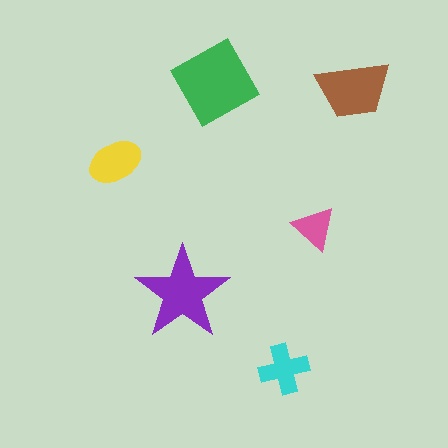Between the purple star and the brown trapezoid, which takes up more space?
The purple star.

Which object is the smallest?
The pink triangle.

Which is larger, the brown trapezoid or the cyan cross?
The brown trapezoid.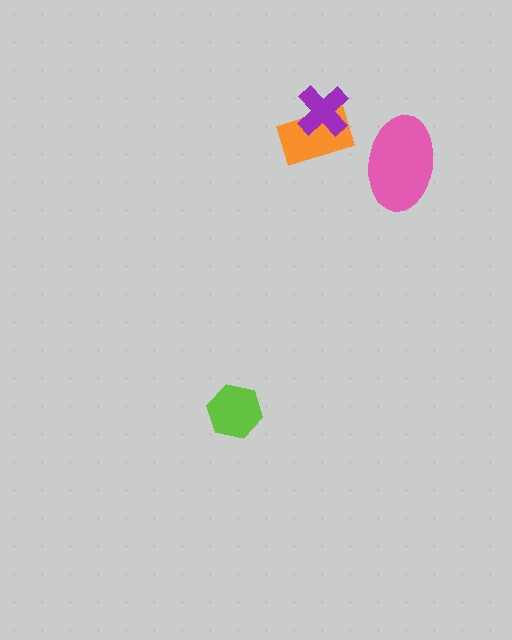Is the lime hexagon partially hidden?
No, no other shape covers it.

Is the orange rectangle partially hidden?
Yes, it is partially covered by another shape.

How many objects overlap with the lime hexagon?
0 objects overlap with the lime hexagon.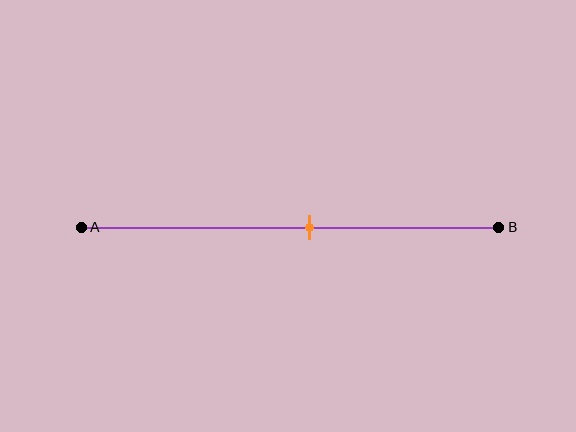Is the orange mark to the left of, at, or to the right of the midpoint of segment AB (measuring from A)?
The orange mark is to the right of the midpoint of segment AB.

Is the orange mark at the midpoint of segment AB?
No, the mark is at about 55% from A, not at the 50% midpoint.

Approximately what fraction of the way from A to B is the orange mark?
The orange mark is approximately 55% of the way from A to B.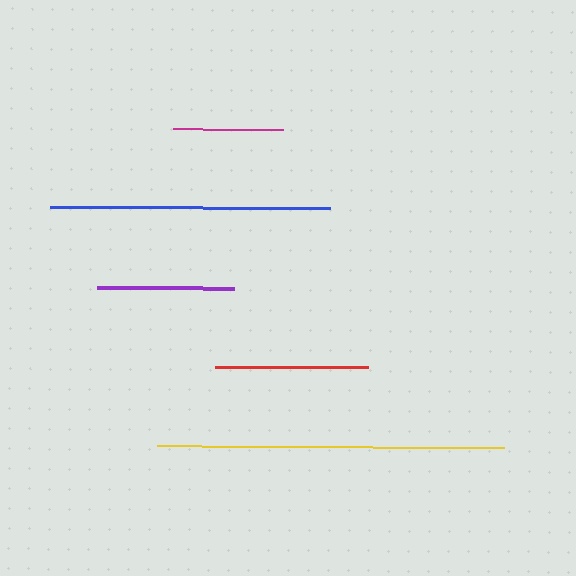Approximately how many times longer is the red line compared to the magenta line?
The red line is approximately 1.4 times the length of the magenta line.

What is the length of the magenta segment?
The magenta segment is approximately 110 pixels long.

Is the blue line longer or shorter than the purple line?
The blue line is longer than the purple line.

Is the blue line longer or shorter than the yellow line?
The yellow line is longer than the blue line.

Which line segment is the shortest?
The magenta line is the shortest at approximately 110 pixels.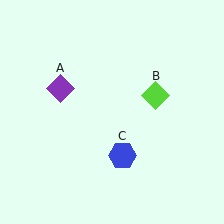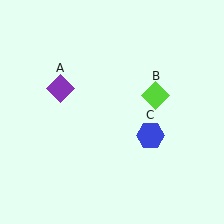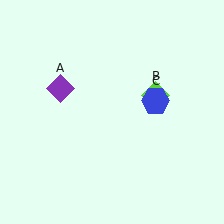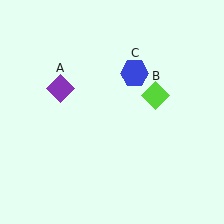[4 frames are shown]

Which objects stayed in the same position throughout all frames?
Purple diamond (object A) and lime diamond (object B) remained stationary.